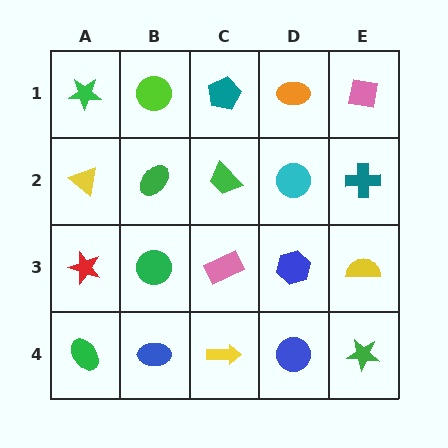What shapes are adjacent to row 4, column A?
A red star (row 3, column A), a blue ellipse (row 4, column B).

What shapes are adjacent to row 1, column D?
A cyan circle (row 2, column D), a teal pentagon (row 1, column C), a pink square (row 1, column E).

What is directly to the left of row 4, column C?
A blue ellipse.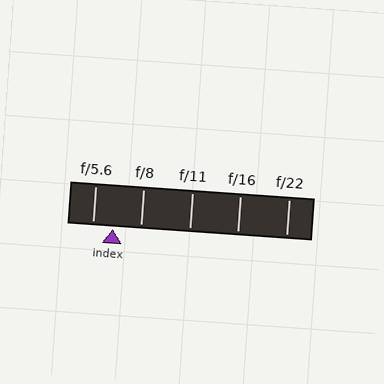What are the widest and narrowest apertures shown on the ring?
The widest aperture shown is f/5.6 and the narrowest is f/22.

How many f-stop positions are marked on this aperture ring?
There are 5 f-stop positions marked.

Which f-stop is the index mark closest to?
The index mark is closest to f/5.6.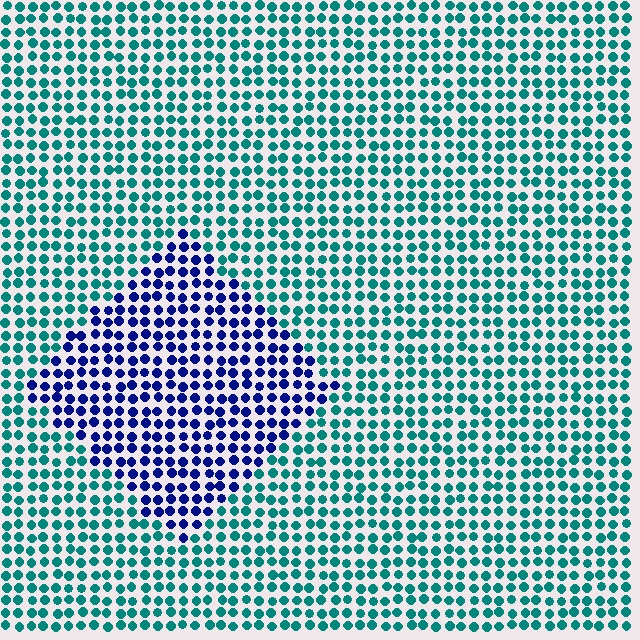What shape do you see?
I see a diamond.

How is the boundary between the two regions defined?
The boundary is defined purely by a slight shift in hue (about 58 degrees). Spacing, size, and orientation are identical on both sides.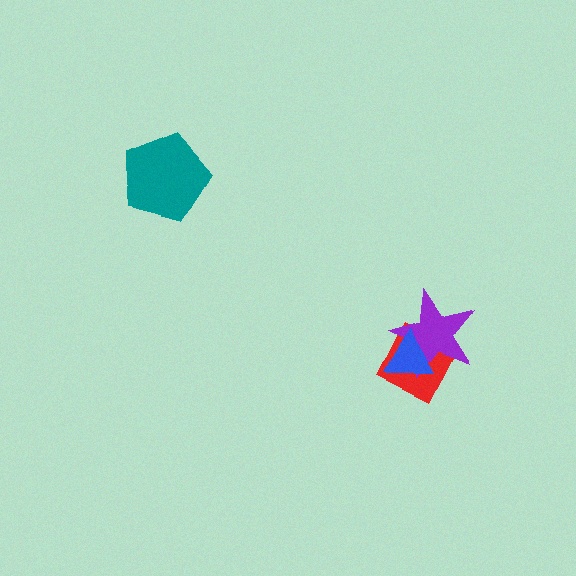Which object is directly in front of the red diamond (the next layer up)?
The purple star is directly in front of the red diamond.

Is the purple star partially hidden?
Yes, it is partially covered by another shape.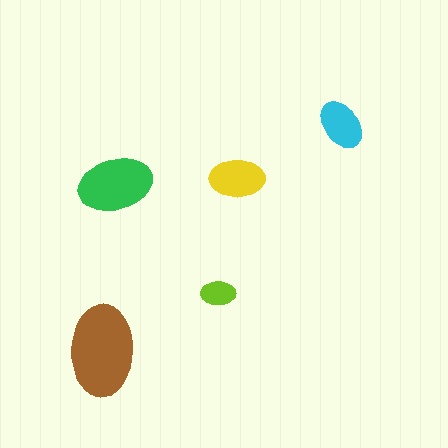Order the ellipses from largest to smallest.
the brown one, the green one, the yellow one, the cyan one, the lime one.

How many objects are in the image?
There are 5 objects in the image.